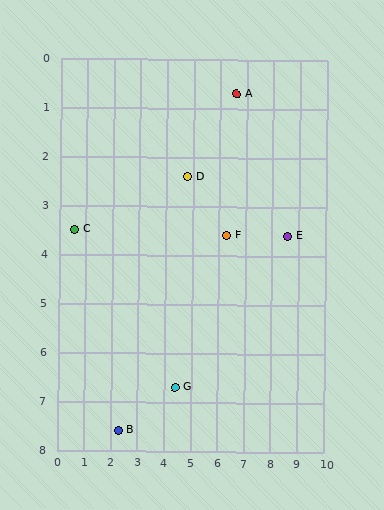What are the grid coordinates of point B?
Point B is at approximately (2.3, 7.6).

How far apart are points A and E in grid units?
Points A and E are about 3.5 grid units apart.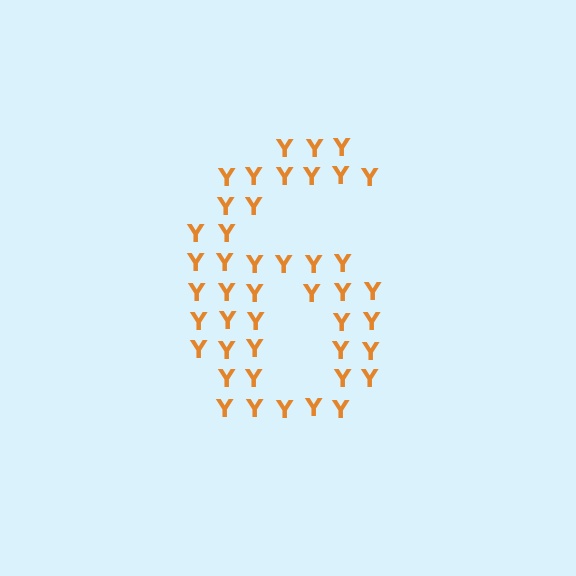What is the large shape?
The large shape is the digit 6.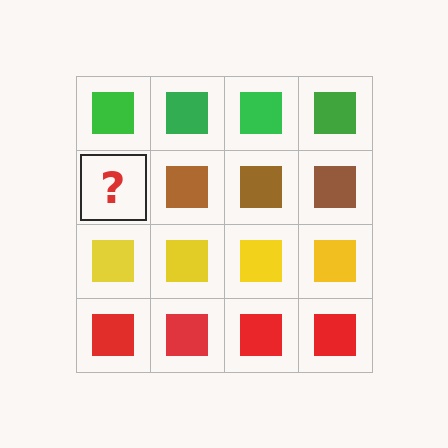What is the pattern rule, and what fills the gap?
The rule is that each row has a consistent color. The gap should be filled with a brown square.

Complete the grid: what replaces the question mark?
The question mark should be replaced with a brown square.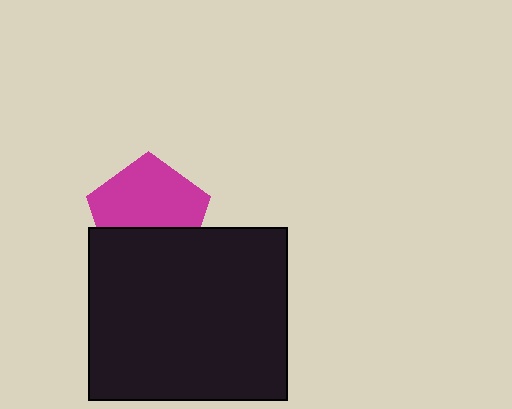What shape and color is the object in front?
The object in front is a black rectangle.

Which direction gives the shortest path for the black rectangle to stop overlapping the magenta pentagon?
Moving down gives the shortest separation.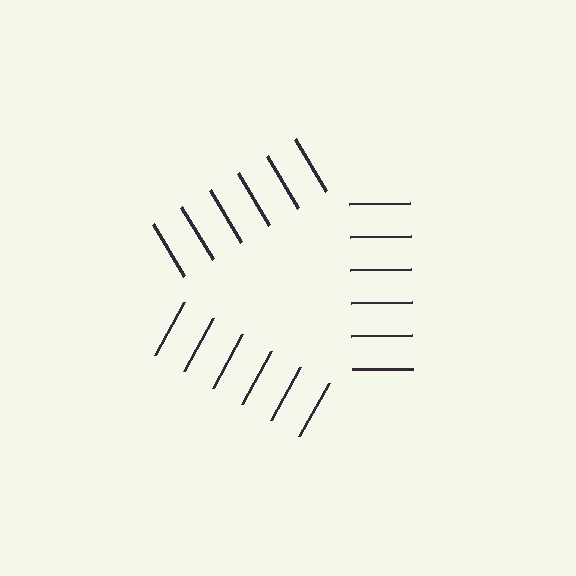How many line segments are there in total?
18 — 6 along each of the 3 edges.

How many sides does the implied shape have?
3 sides — the line-ends trace a triangle.